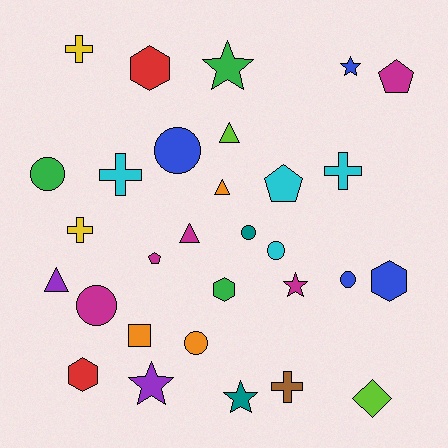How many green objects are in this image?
There are 3 green objects.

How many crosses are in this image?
There are 5 crosses.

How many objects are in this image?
There are 30 objects.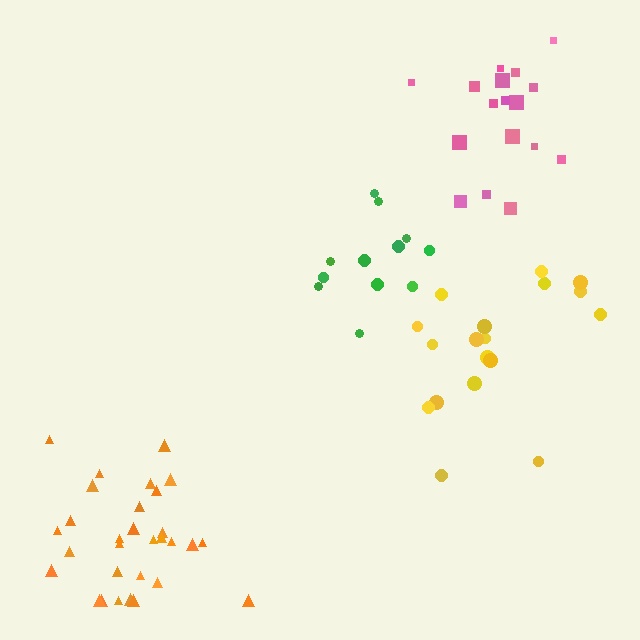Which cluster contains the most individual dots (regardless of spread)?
Orange (30).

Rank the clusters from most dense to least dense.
orange, green, pink, yellow.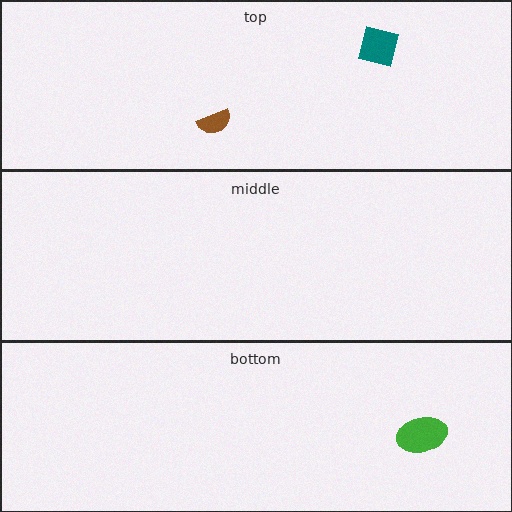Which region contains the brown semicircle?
The top region.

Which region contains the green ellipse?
The bottom region.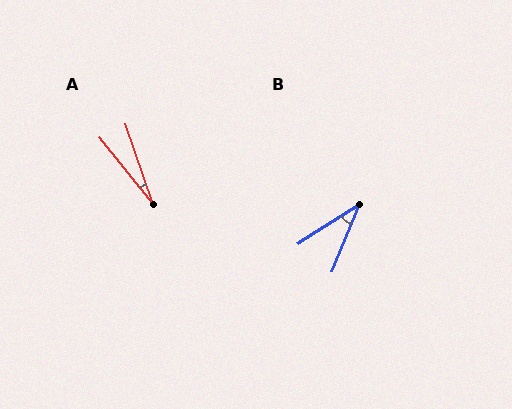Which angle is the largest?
B, at approximately 35 degrees.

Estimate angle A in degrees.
Approximately 19 degrees.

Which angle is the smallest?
A, at approximately 19 degrees.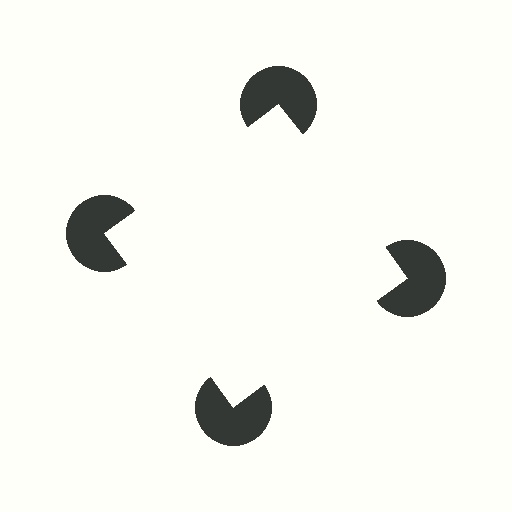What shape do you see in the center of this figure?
An illusory square — its edges are inferred from the aligned wedge cuts in the pac-man discs, not physically drawn.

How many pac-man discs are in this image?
There are 4 — one at each vertex of the illusory square.